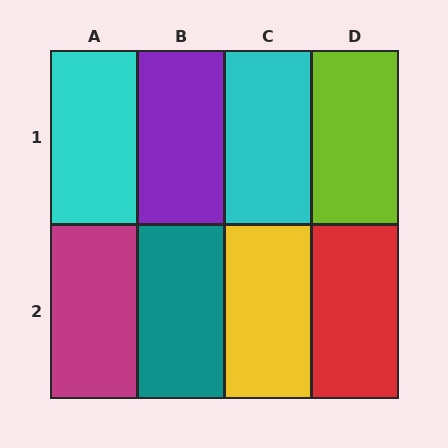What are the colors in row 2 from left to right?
Magenta, teal, yellow, red.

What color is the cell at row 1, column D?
Lime.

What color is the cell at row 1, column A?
Cyan.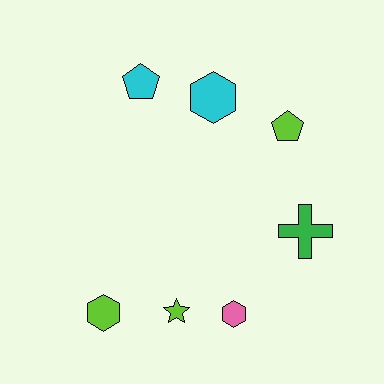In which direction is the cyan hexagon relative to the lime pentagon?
The cyan hexagon is to the left of the lime pentagon.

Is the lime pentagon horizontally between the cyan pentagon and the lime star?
No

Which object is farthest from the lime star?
The cyan pentagon is farthest from the lime star.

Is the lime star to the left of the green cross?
Yes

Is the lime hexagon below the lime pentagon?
Yes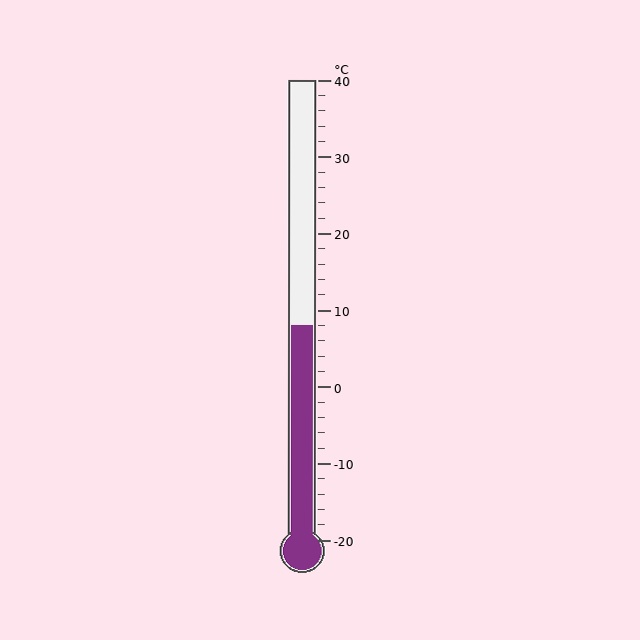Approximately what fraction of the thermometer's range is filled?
The thermometer is filled to approximately 45% of its range.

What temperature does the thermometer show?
The thermometer shows approximately 8°C.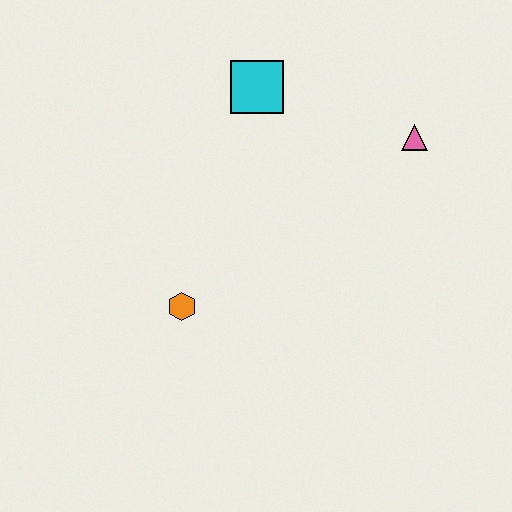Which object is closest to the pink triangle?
The cyan square is closest to the pink triangle.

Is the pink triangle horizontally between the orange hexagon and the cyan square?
No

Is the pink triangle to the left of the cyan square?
No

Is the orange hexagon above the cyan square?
No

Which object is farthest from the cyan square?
The orange hexagon is farthest from the cyan square.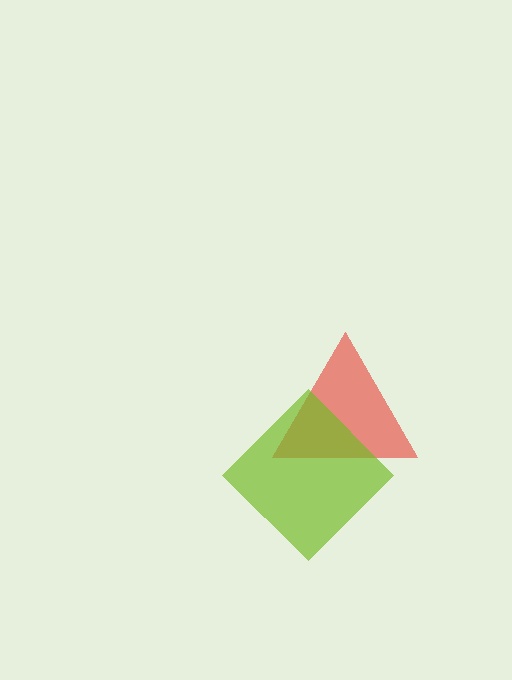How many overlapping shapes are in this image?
There are 2 overlapping shapes in the image.